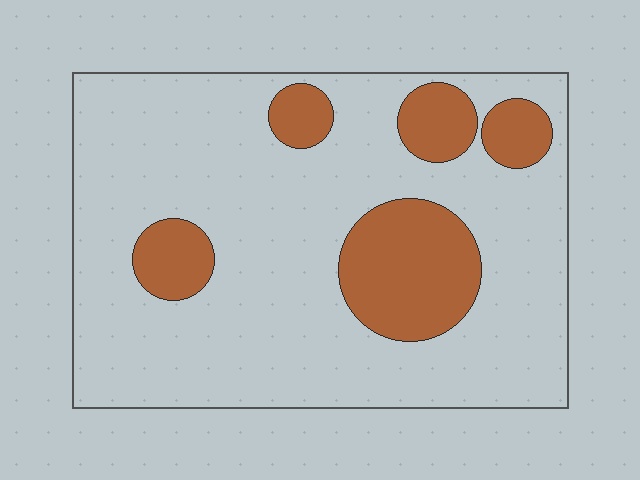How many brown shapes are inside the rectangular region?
5.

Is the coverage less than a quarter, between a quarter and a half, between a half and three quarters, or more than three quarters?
Less than a quarter.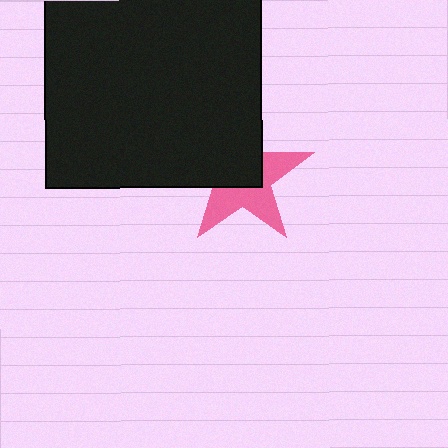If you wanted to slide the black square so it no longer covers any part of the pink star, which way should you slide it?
Slide it toward the upper-left — that is the most direct way to separate the two shapes.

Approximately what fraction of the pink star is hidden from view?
Roughly 51% of the pink star is hidden behind the black square.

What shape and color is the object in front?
The object in front is a black square.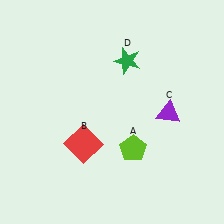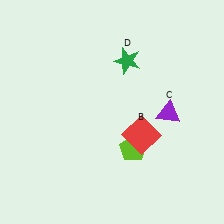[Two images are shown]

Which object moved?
The red square (B) moved right.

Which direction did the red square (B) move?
The red square (B) moved right.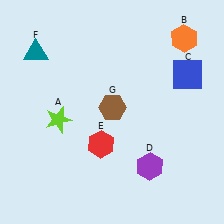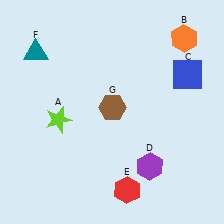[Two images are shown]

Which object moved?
The red hexagon (E) moved down.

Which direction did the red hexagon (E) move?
The red hexagon (E) moved down.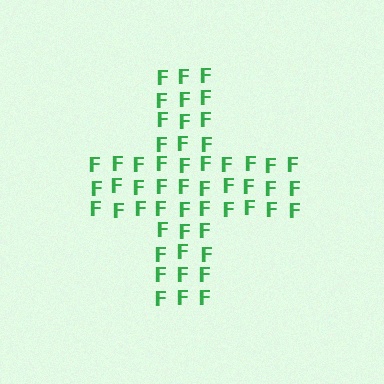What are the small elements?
The small elements are letter F's.